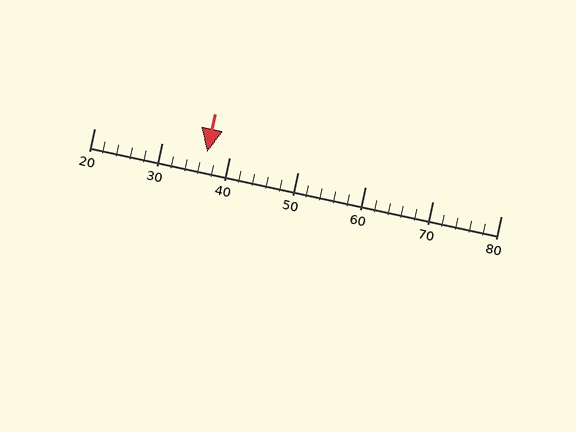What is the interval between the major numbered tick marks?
The major tick marks are spaced 10 units apart.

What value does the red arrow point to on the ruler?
The red arrow points to approximately 37.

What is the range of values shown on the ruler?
The ruler shows values from 20 to 80.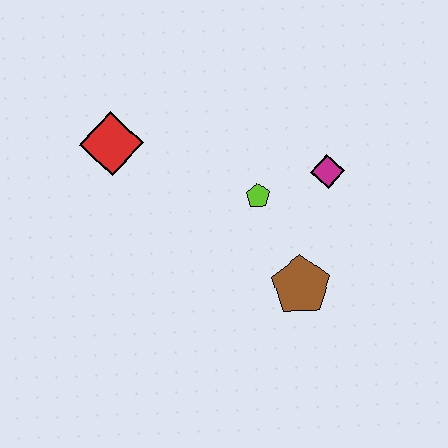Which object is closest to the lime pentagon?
The magenta diamond is closest to the lime pentagon.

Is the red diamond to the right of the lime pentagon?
No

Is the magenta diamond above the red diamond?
No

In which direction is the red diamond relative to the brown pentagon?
The red diamond is to the left of the brown pentagon.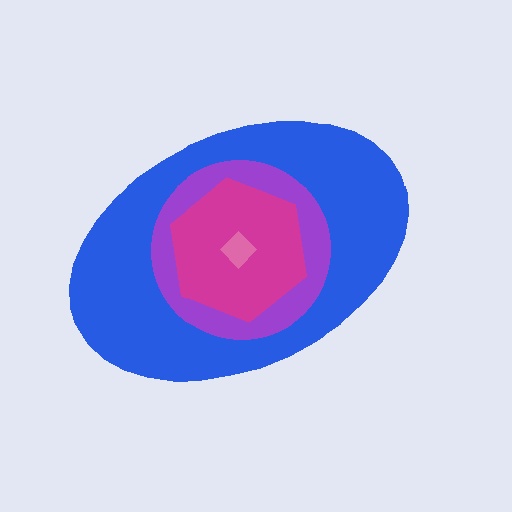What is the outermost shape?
The blue ellipse.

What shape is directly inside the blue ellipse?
The purple circle.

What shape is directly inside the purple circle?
The magenta hexagon.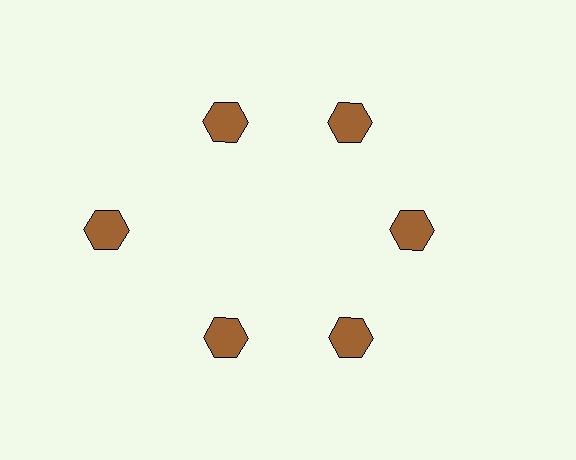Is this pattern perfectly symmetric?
No. The 6 brown hexagons are arranged in a ring, but one element near the 9 o'clock position is pushed outward from the center, breaking the 6-fold rotational symmetry.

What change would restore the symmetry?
The symmetry would be restored by moving it inward, back onto the ring so that all 6 hexagons sit at equal angles and equal distance from the center.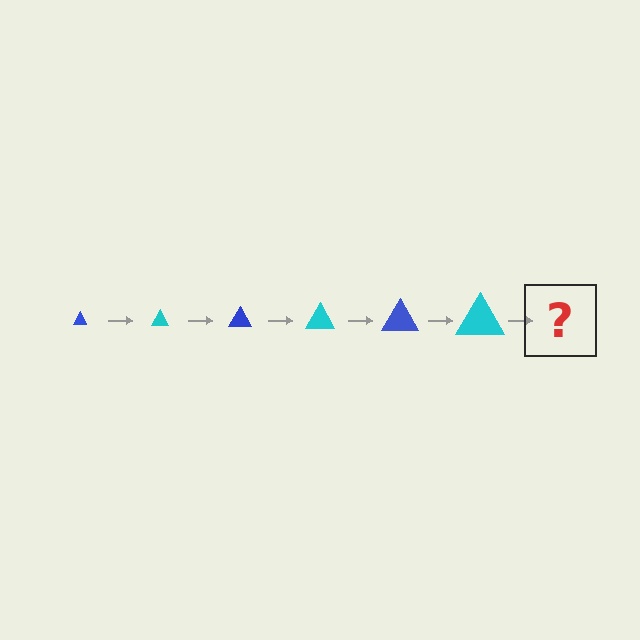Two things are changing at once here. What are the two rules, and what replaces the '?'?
The two rules are that the triangle grows larger each step and the color cycles through blue and cyan. The '?' should be a blue triangle, larger than the previous one.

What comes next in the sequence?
The next element should be a blue triangle, larger than the previous one.